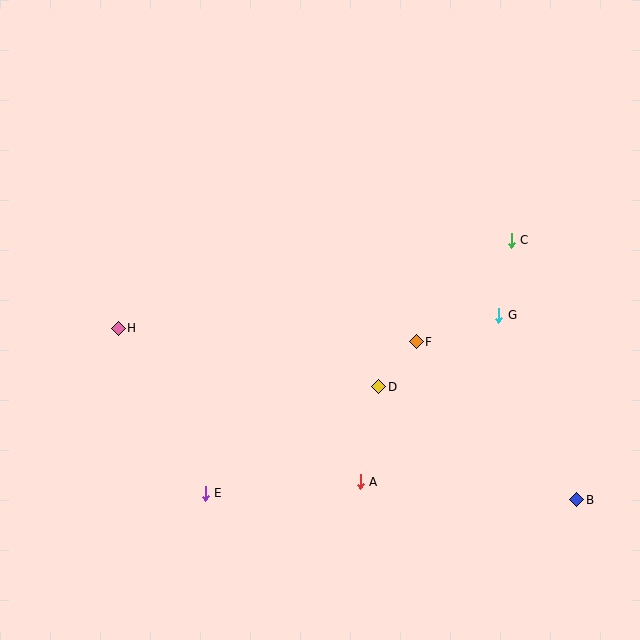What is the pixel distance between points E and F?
The distance between E and F is 259 pixels.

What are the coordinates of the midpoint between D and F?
The midpoint between D and F is at (398, 364).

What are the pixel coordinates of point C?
Point C is at (511, 240).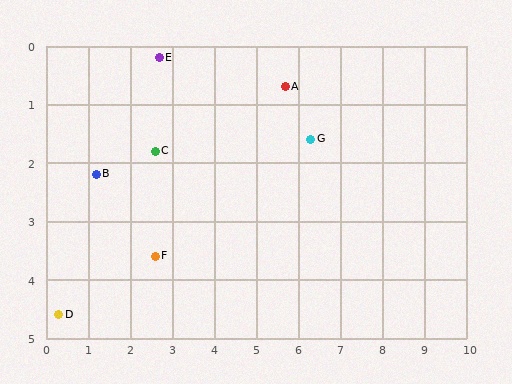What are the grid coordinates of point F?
Point F is at approximately (2.6, 3.6).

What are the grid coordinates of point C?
Point C is at approximately (2.6, 1.8).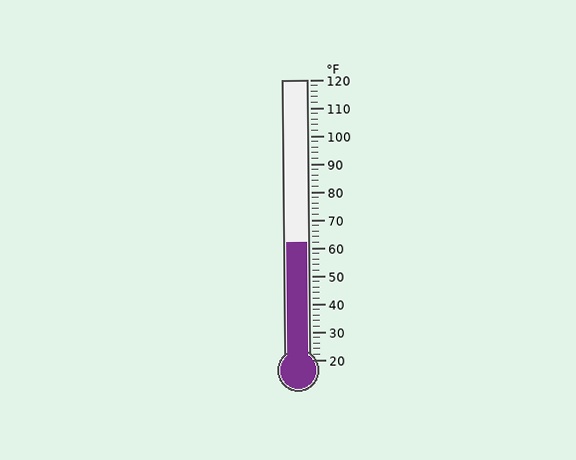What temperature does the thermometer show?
The thermometer shows approximately 62°F.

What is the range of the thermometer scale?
The thermometer scale ranges from 20°F to 120°F.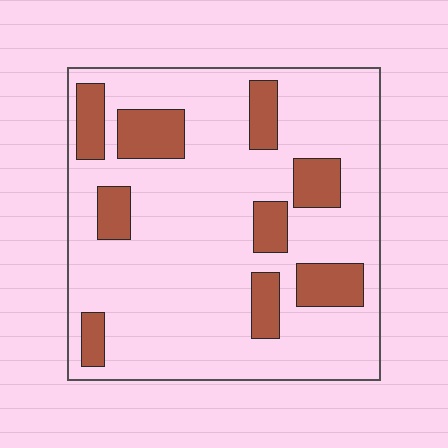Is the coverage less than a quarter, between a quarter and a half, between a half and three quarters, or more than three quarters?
Less than a quarter.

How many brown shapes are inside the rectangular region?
9.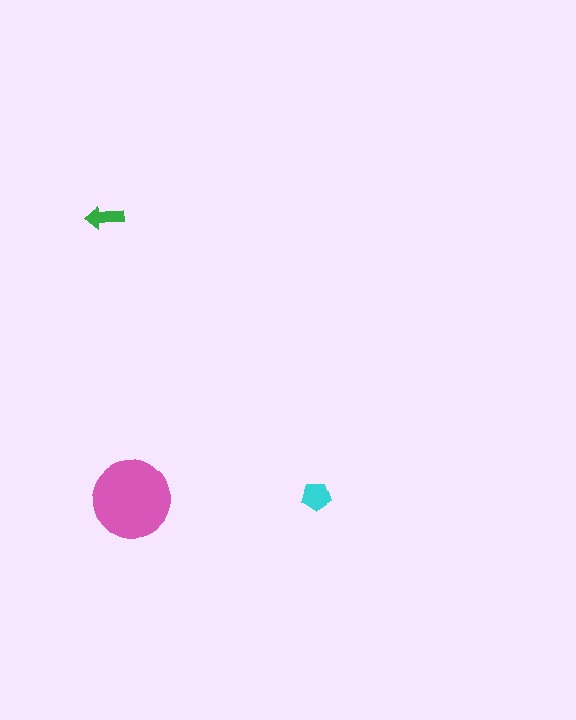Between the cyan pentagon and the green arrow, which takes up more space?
The cyan pentagon.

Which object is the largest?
The pink circle.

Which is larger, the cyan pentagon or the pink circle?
The pink circle.